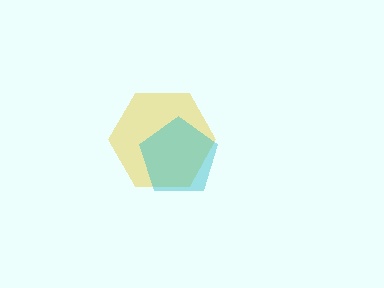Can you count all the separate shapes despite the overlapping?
Yes, there are 2 separate shapes.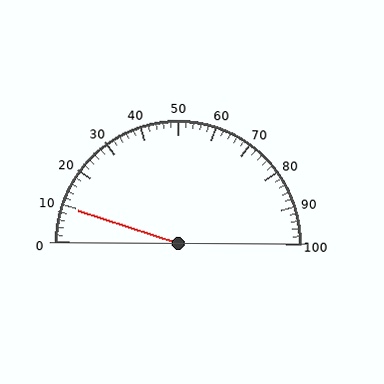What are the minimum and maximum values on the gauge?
The gauge ranges from 0 to 100.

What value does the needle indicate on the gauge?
The needle indicates approximately 10.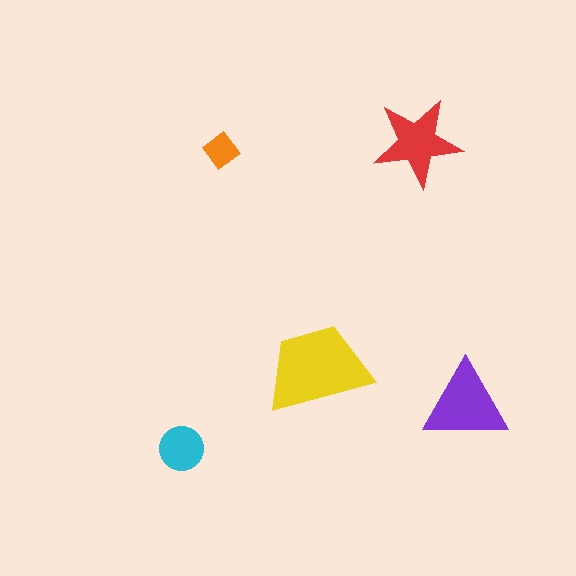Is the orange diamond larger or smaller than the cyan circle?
Smaller.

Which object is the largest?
The yellow trapezoid.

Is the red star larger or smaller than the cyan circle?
Larger.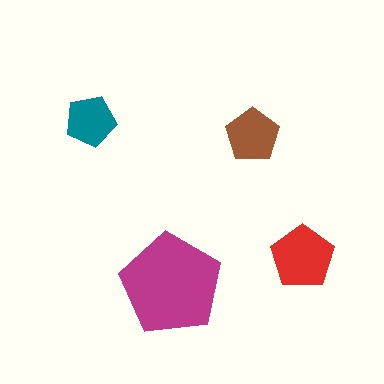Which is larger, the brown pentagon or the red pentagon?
The red one.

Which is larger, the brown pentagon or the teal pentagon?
The brown one.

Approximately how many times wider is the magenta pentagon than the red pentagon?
About 1.5 times wider.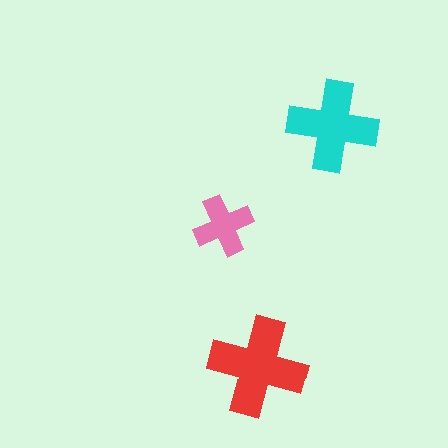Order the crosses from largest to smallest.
the red one, the cyan one, the pink one.